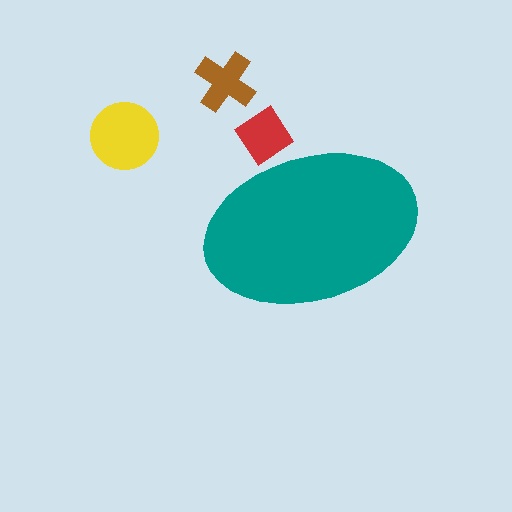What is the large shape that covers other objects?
A teal ellipse.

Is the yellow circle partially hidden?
No, the yellow circle is fully visible.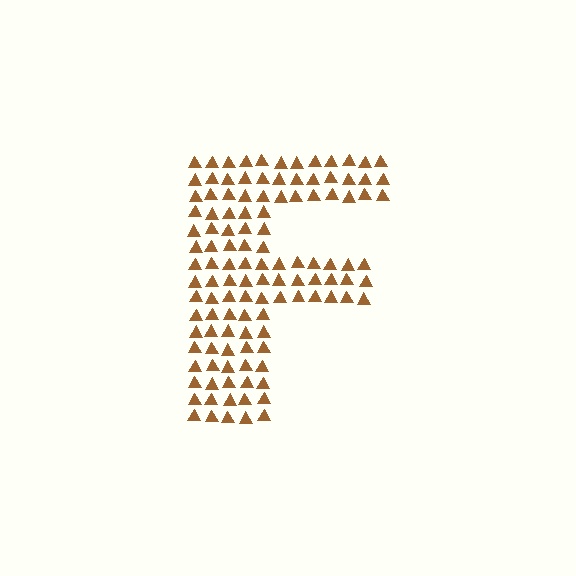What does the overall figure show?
The overall figure shows the letter F.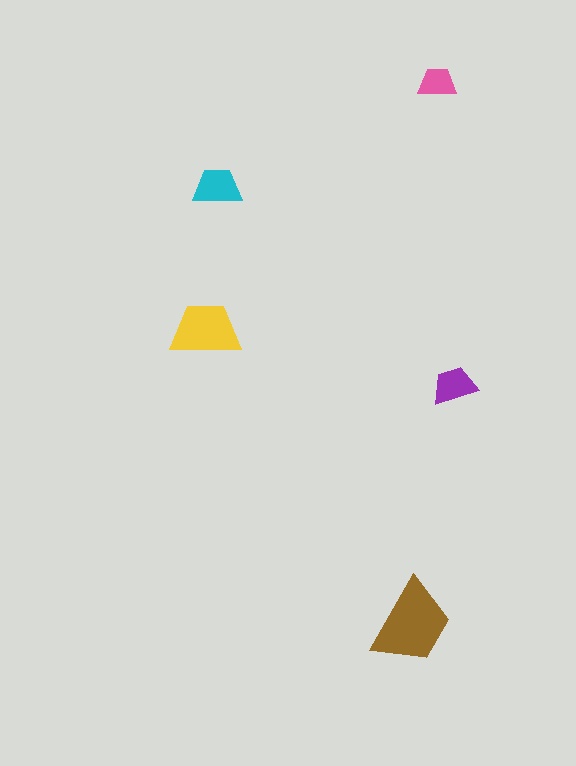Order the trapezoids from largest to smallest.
the brown one, the yellow one, the cyan one, the purple one, the pink one.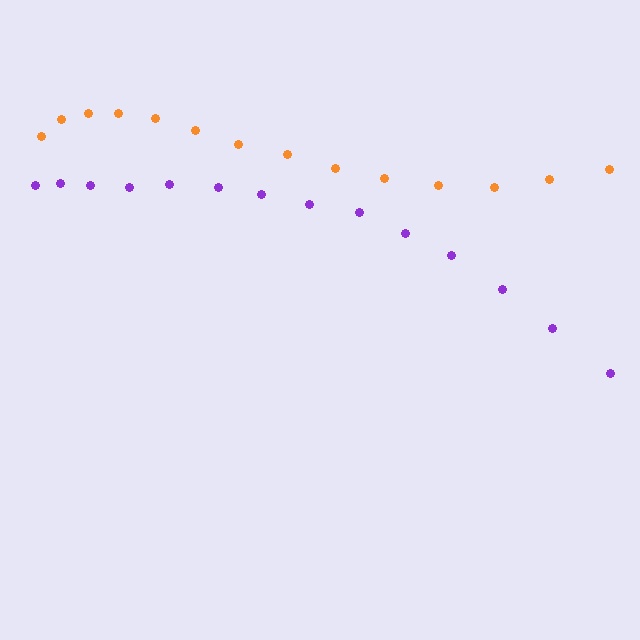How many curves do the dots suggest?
There are 2 distinct paths.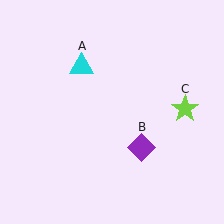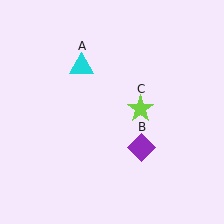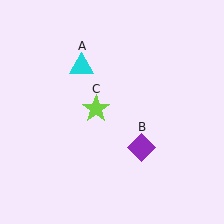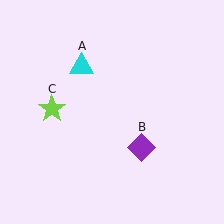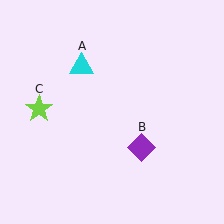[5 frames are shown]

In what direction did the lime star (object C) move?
The lime star (object C) moved left.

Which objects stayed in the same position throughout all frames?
Cyan triangle (object A) and purple diamond (object B) remained stationary.